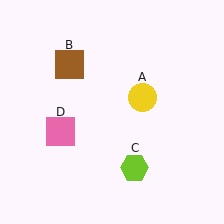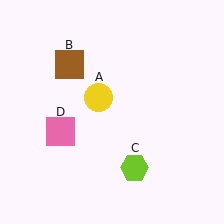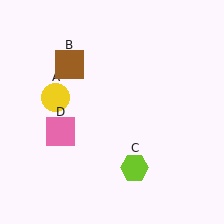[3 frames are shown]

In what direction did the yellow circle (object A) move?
The yellow circle (object A) moved left.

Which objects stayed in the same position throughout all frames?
Brown square (object B) and lime hexagon (object C) and pink square (object D) remained stationary.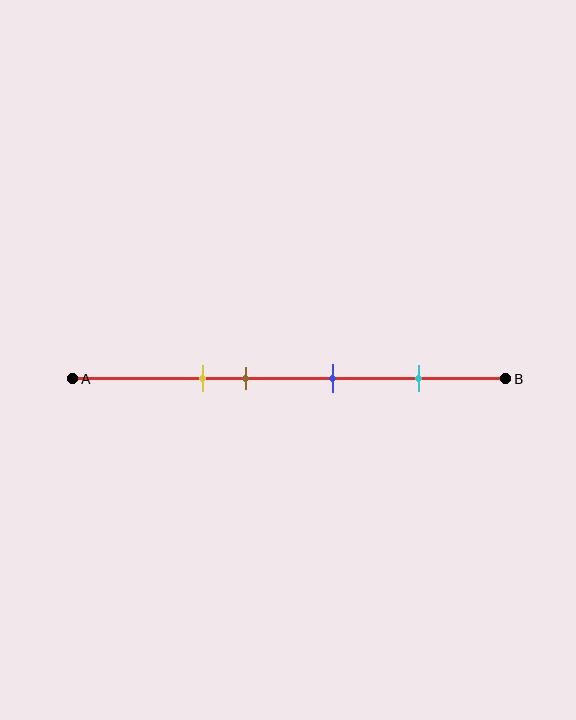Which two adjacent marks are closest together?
The yellow and brown marks are the closest adjacent pair.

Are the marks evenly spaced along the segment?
No, the marks are not evenly spaced.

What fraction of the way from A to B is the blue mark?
The blue mark is approximately 60% (0.6) of the way from A to B.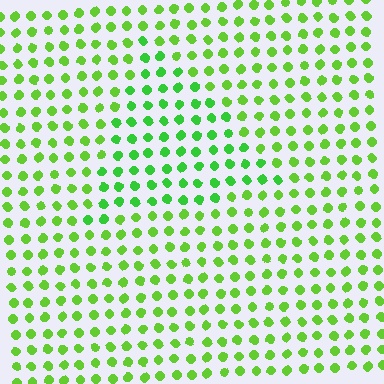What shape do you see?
I see a triangle.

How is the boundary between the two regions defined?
The boundary is defined purely by a slight shift in hue (about 21 degrees). Spacing, size, and orientation are identical on both sides.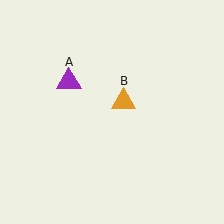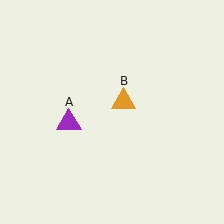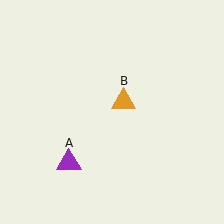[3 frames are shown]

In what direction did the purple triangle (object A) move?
The purple triangle (object A) moved down.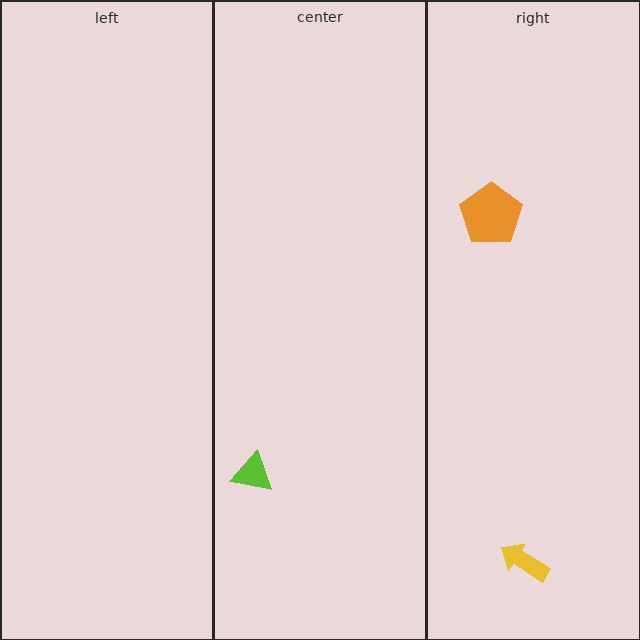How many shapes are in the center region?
1.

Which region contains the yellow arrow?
The right region.